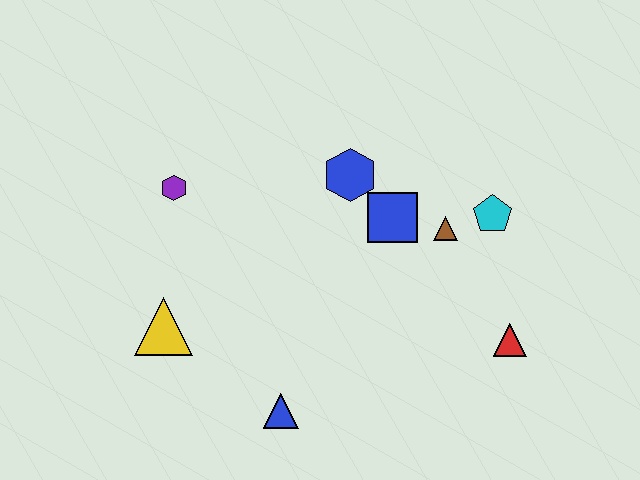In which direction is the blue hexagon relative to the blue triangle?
The blue hexagon is above the blue triangle.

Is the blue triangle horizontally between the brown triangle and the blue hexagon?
No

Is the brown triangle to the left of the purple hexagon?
No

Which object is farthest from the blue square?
The yellow triangle is farthest from the blue square.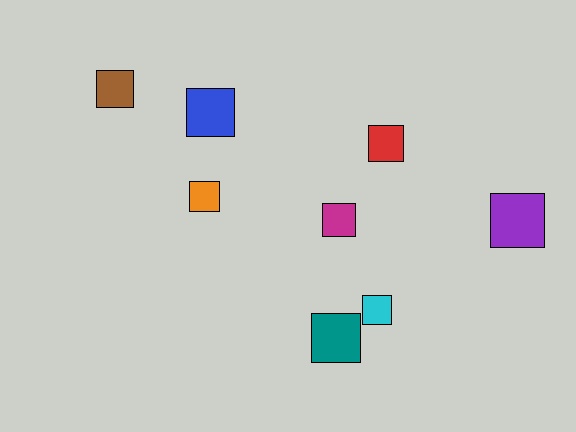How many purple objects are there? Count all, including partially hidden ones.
There is 1 purple object.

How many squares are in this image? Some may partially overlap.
There are 8 squares.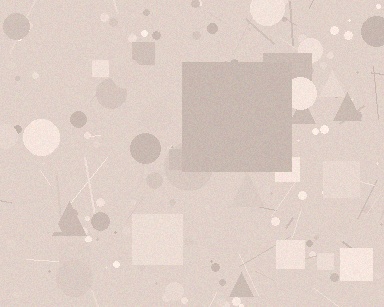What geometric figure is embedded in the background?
A square is embedded in the background.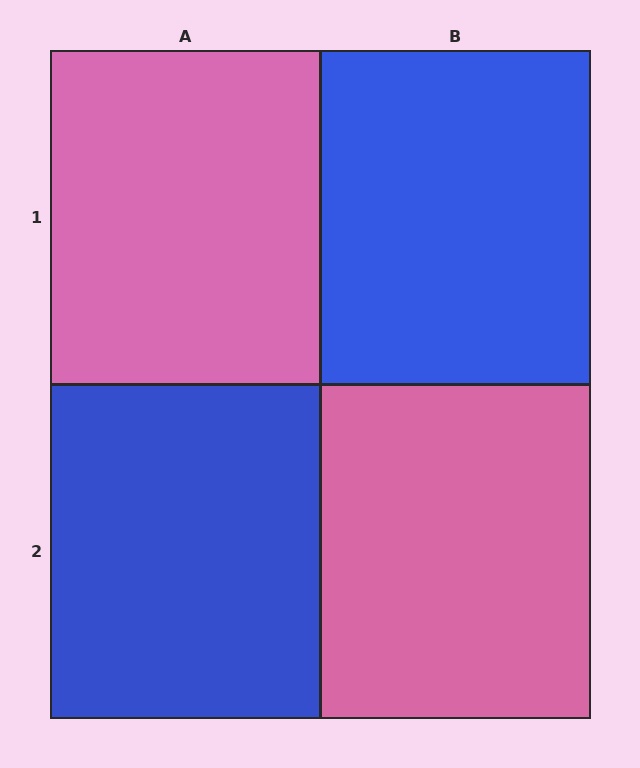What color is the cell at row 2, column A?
Blue.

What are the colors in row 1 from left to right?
Pink, blue.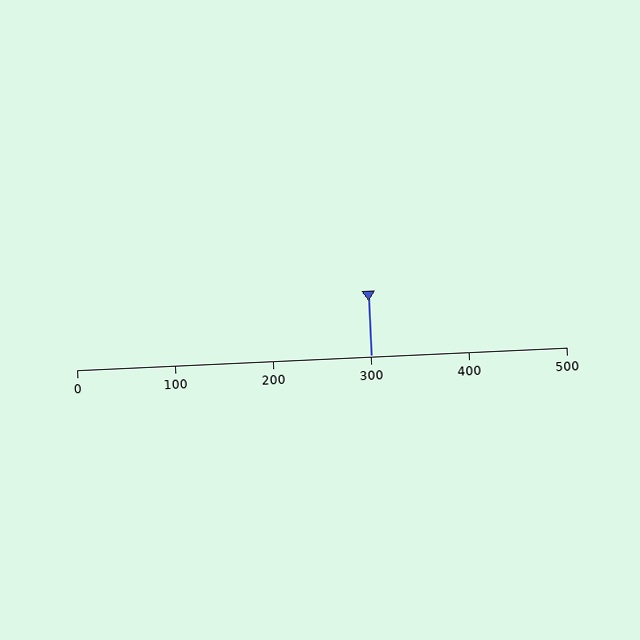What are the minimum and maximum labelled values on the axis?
The axis runs from 0 to 500.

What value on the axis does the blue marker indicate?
The marker indicates approximately 300.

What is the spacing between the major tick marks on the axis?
The major ticks are spaced 100 apart.